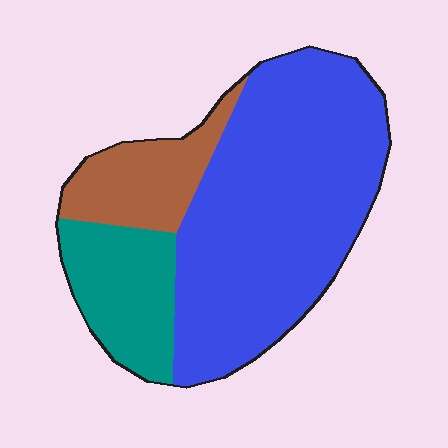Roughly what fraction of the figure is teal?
Teal takes up about one fifth (1/5) of the figure.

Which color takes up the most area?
Blue, at roughly 65%.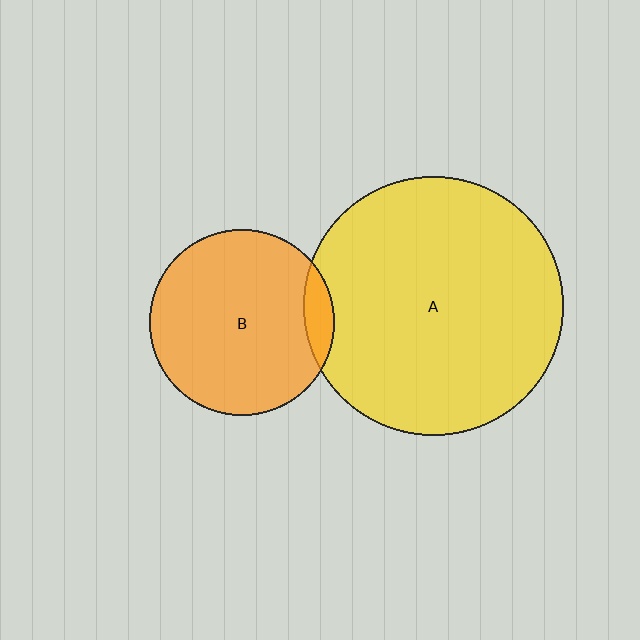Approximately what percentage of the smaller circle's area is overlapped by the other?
Approximately 10%.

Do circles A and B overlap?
Yes.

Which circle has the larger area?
Circle A (yellow).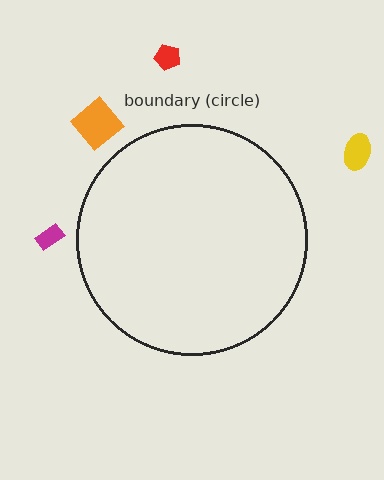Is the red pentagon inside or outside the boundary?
Outside.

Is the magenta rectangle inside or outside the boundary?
Outside.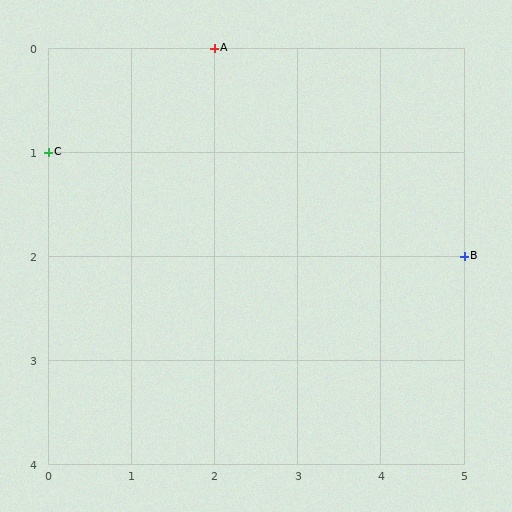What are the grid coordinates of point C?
Point C is at grid coordinates (0, 1).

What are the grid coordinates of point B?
Point B is at grid coordinates (5, 2).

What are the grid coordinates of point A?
Point A is at grid coordinates (2, 0).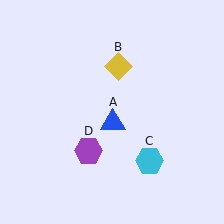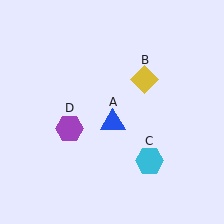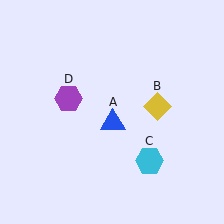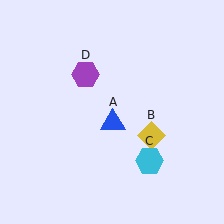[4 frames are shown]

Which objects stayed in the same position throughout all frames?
Blue triangle (object A) and cyan hexagon (object C) remained stationary.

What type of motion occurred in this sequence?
The yellow diamond (object B), purple hexagon (object D) rotated clockwise around the center of the scene.